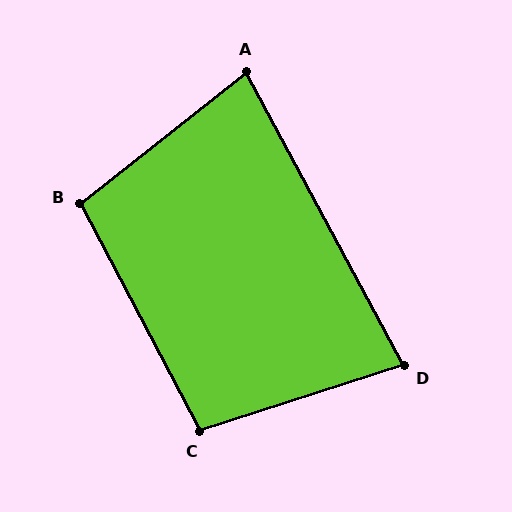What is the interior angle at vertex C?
Approximately 100 degrees (obtuse).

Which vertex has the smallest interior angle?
D, at approximately 79 degrees.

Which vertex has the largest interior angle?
B, at approximately 101 degrees.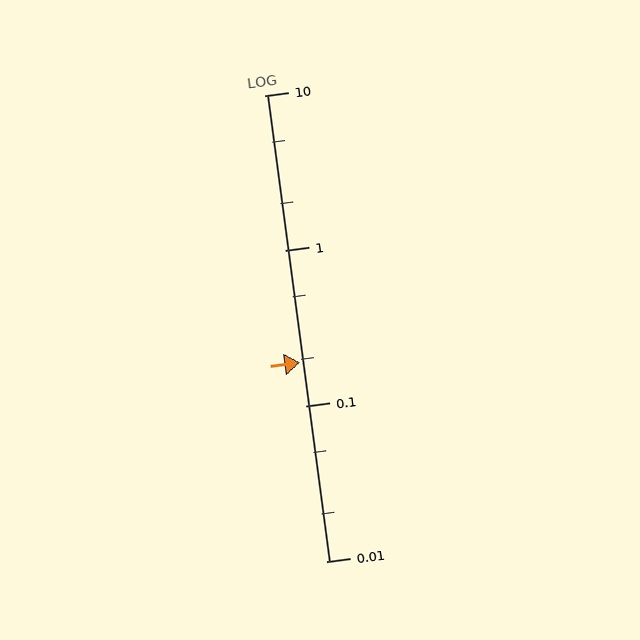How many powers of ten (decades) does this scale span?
The scale spans 3 decades, from 0.01 to 10.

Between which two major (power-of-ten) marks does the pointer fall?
The pointer is between 0.1 and 1.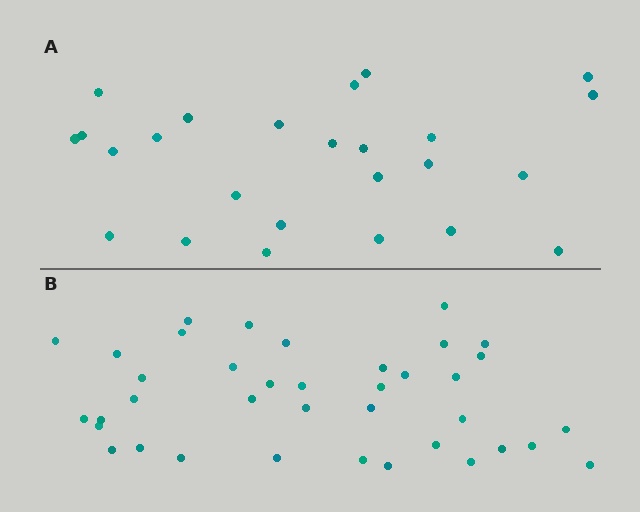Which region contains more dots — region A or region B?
Region B (the bottom region) has more dots.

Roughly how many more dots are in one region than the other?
Region B has approximately 15 more dots than region A.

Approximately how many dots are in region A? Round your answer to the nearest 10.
About 20 dots. (The exact count is 25, which rounds to 20.)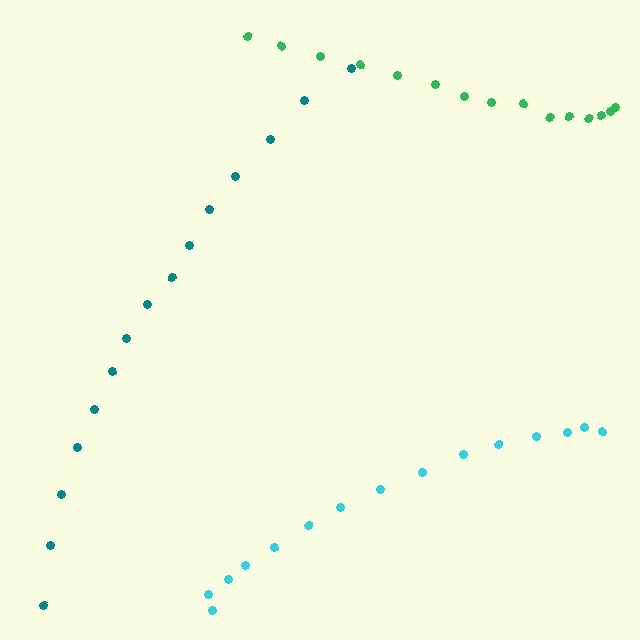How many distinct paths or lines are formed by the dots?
There are 3 distinct paths.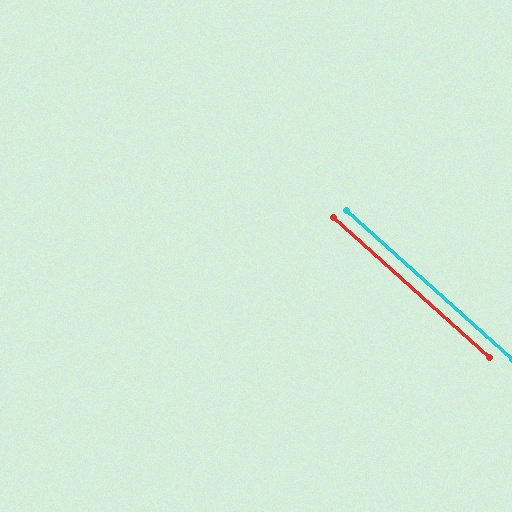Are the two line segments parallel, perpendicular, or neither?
Parallel — their directions differ by only 0.3°.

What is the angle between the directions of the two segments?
Approximately 0 degrees.